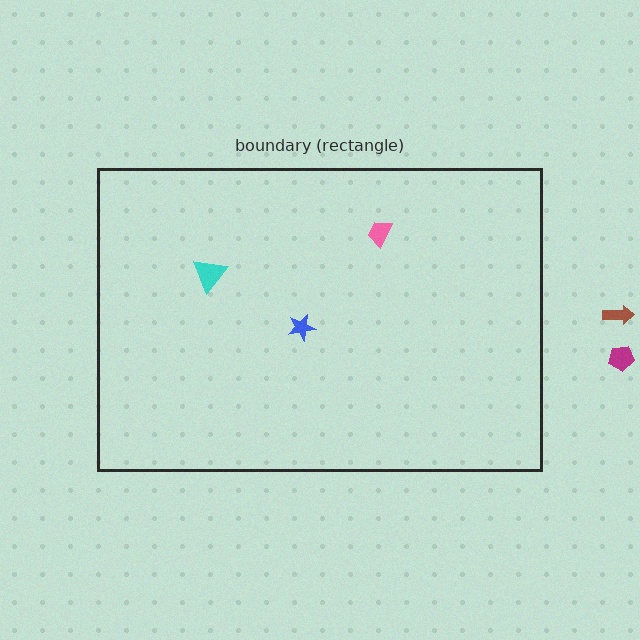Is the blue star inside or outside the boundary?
Inside.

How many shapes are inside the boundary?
3 inside, 2 outside.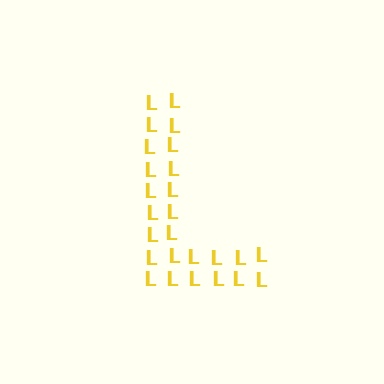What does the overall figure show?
The overall figure shows the letter L.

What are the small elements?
The small elements are letter L's.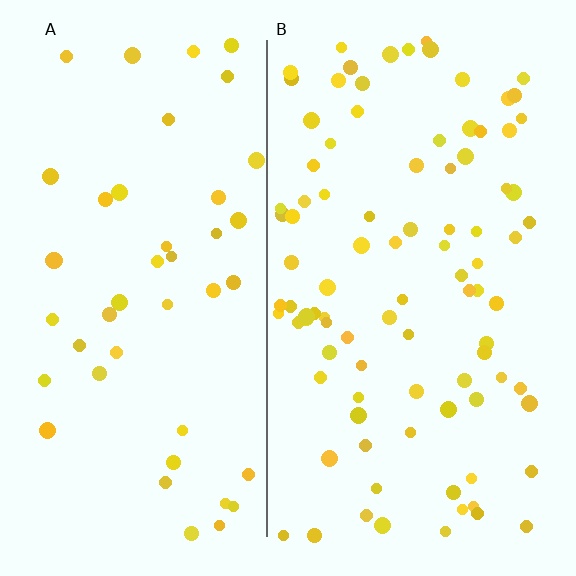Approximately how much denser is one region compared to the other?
Approximately 2.1× — region B over region A.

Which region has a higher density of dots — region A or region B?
B (the right).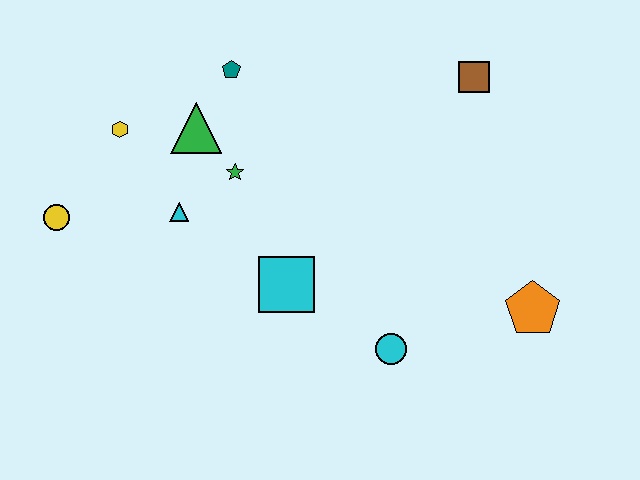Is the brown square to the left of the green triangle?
No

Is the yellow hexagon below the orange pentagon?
No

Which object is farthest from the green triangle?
The orange pentagon is farthest from the green triangle.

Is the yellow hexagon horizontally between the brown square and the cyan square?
No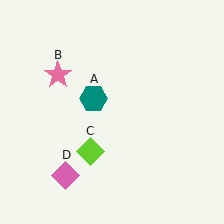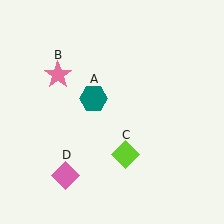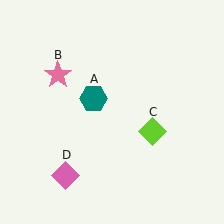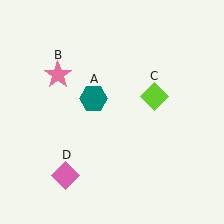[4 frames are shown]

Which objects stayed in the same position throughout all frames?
Teal hexagon (object A) and pink star (object B) and pink diamond (object D) remained stationary.